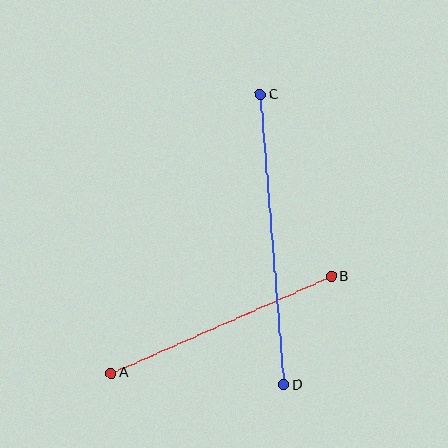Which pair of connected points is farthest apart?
Points C and D are farthest apart.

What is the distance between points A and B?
The distance is approximately 240 pixels.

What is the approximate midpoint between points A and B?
The midpoint is at approximately (221, 325) pixels.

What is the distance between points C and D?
The distance is approximately 291 pixels.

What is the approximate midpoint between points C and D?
The midpoint is at approximately (272, 240) pixels.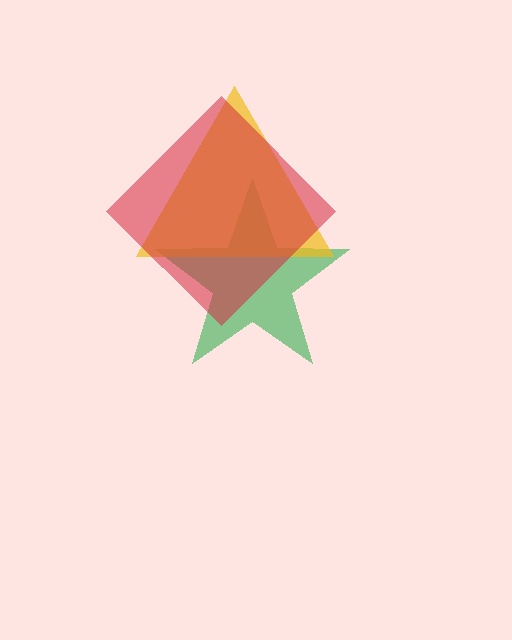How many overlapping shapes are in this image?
There are 3 overlapping shapes in the image.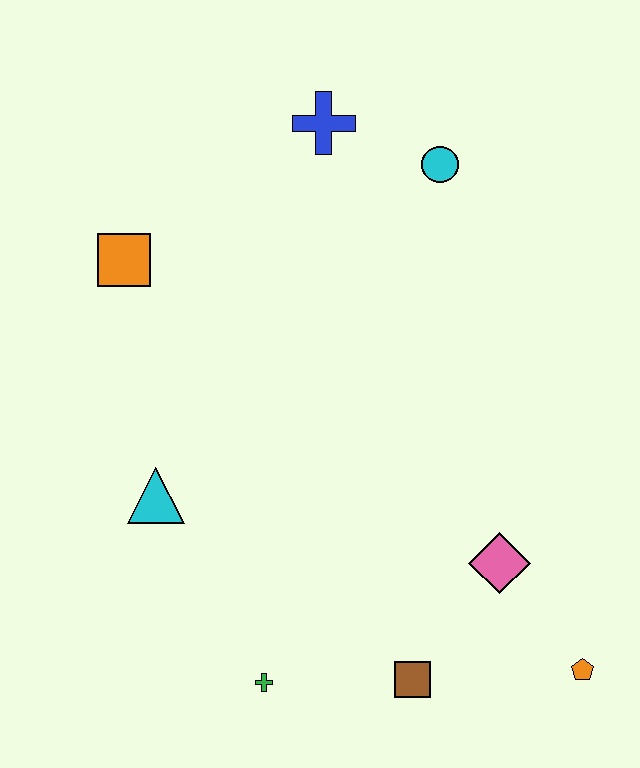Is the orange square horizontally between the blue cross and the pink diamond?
No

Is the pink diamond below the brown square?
No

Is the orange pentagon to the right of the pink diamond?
Yes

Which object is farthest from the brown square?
The blue cross is farthest from the brown square.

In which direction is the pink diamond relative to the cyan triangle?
The pink diamond is to the right of the cyan triangle.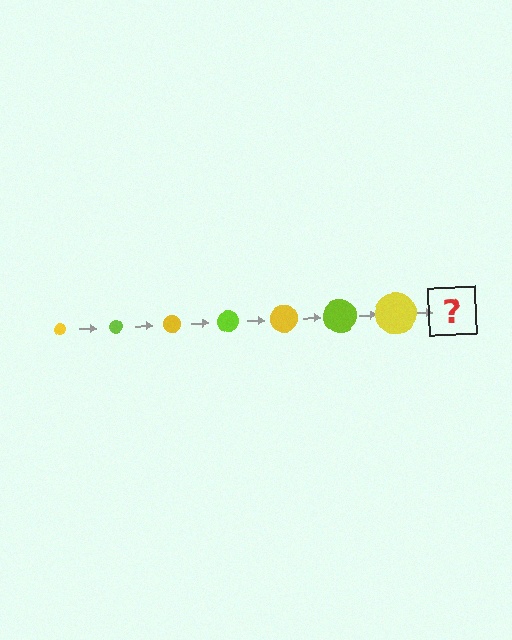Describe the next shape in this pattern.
It should be a lime circle, larger than the previous one.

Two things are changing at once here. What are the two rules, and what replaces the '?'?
The two rules are that the circle grows larger each step and the color cycles through yellow and lime. The '?' should be a lime circle, larger than the previous one.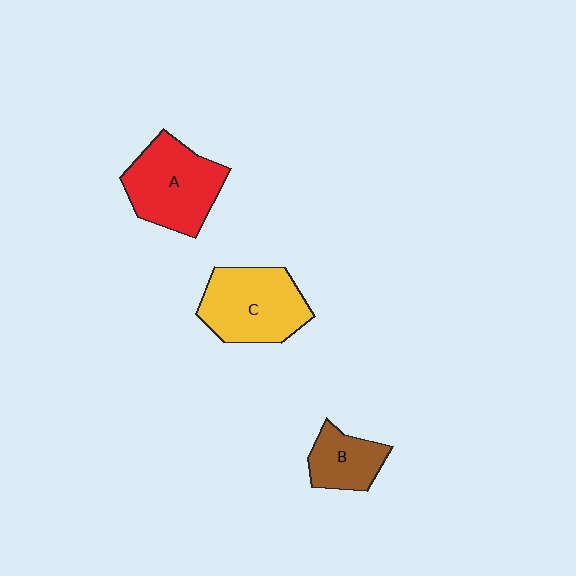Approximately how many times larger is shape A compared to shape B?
Approximately 1.8 times.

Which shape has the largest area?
Shape C (yellow).